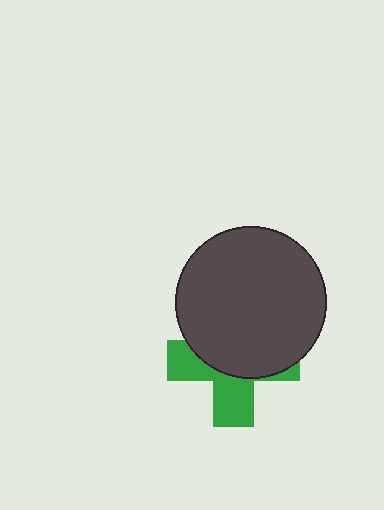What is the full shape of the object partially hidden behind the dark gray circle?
The partially hidden object is a green cross.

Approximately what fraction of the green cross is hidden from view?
Roughly 58% of the green cross is hidden behind the dark gray circle.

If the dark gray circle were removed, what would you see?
You would see the complete green cross.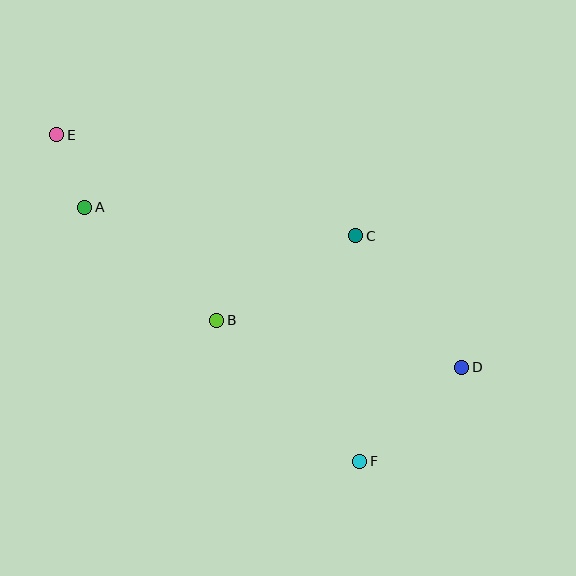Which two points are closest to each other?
Points A and E are closest to each other.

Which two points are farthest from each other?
Points D and E are farthest from each other.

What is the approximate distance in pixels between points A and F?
The distance between A and F is approximately 374 pixels.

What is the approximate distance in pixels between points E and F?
The distance between E and F is approximately 446 pixels.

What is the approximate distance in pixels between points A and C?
The distance between A and C is approximately 272 pixels.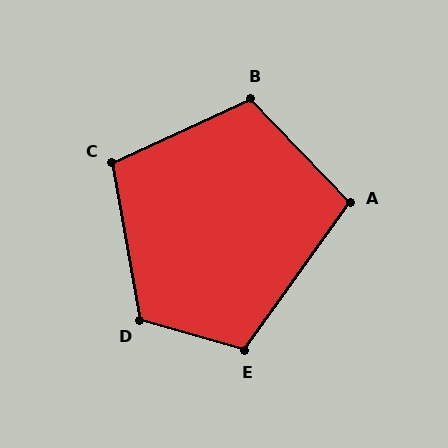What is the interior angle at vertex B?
Approximately 109 degrees (obtuse).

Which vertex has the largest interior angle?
D, at approximately 116 degrees.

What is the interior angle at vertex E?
Approximately 110 degrees (obtuse).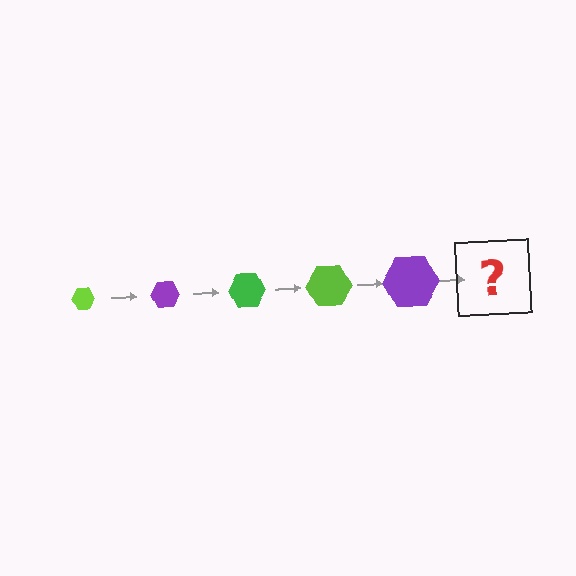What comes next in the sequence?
The next element should be a green hexagon, larger than the previous one.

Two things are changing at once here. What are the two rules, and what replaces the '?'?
The two rules are that the hexagon grows larger each step and the color cycles through lime, purple, and green. The '?' should be a green hexagon, larger than the previous one.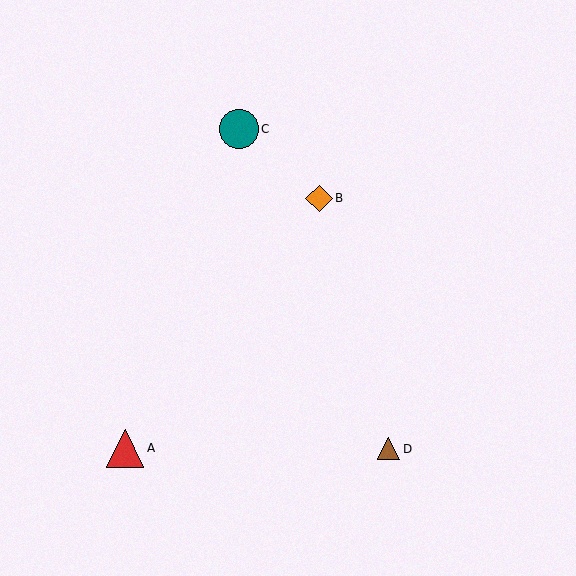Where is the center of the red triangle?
The center of the red triangle is at (125, 448).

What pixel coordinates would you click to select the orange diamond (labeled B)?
Click at (319, 198) to select the orange diamond B.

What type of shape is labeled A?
Shape A is a red triangle.